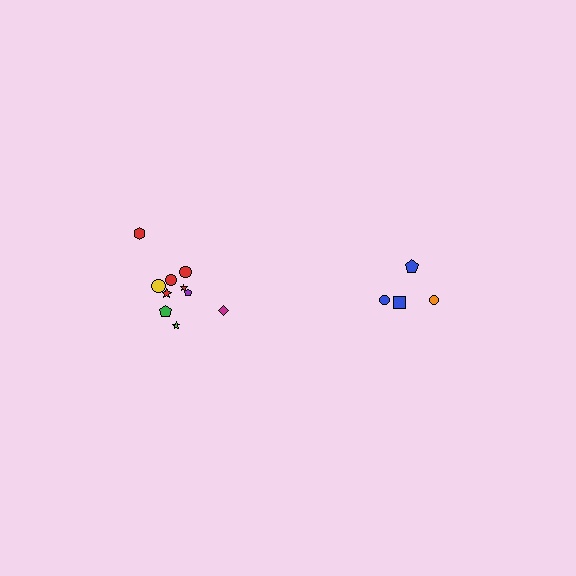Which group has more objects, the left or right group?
The left group.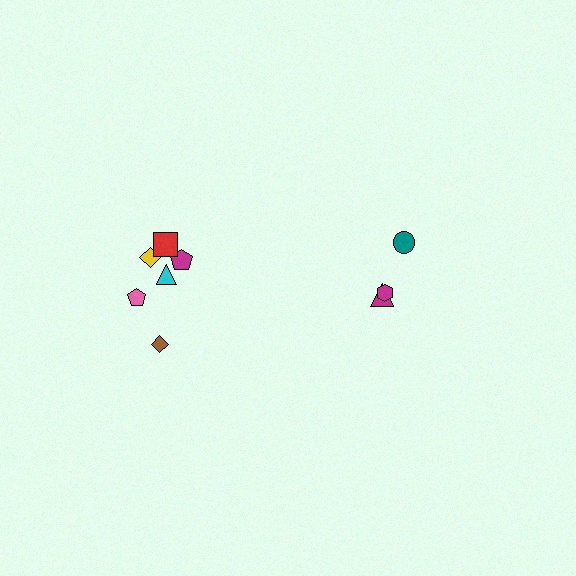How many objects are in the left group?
There are 6 objects.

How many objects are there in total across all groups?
There are 9 objects.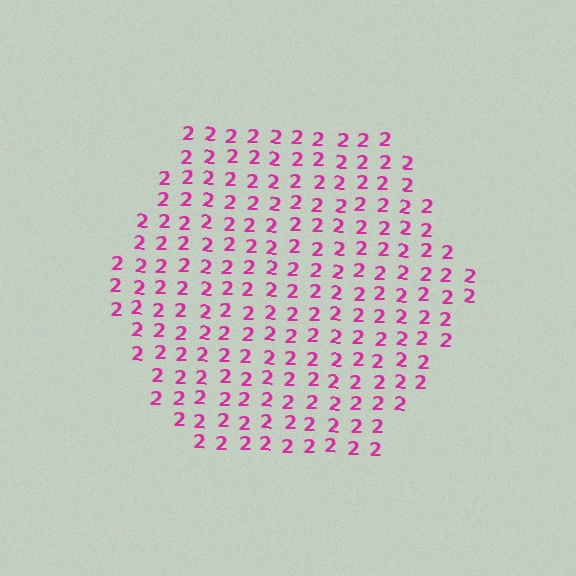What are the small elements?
The small elements are digit 2's.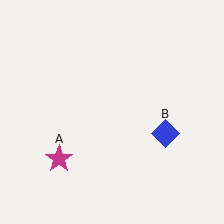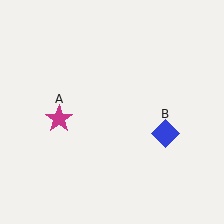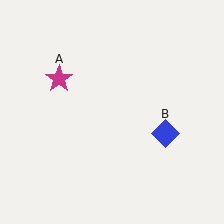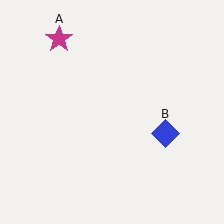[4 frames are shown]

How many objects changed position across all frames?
1 object changed position: magenta star (object A).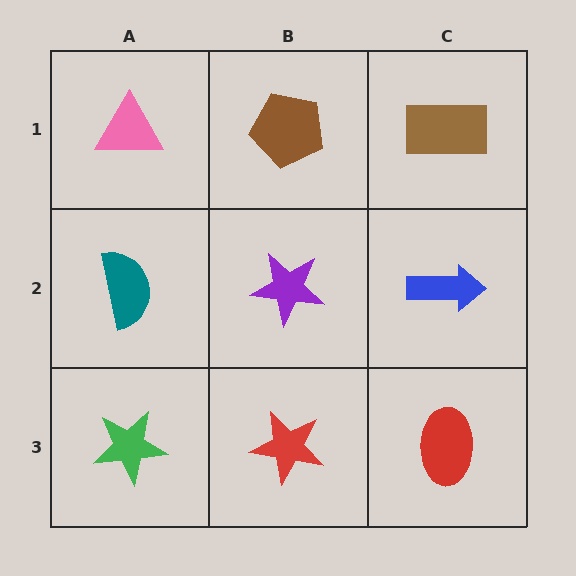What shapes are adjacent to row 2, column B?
A brown pentagon (row 1, column B), a red star (row 3, column B), a teal semicircle (row 2, column A), a blue arrow (row 2, column C).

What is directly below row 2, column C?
A red ellipse.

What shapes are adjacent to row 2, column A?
A pink triangle (row 1, column A), a green star (row 3, column A), a purple star (row 2, column B).